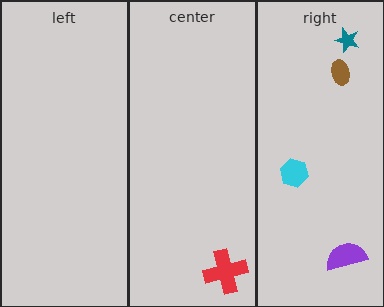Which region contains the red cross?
The center region.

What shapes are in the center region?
The red cross.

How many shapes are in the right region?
4.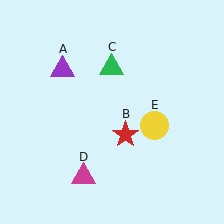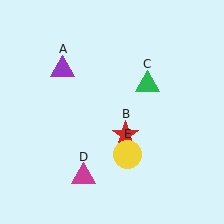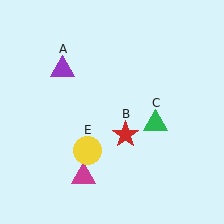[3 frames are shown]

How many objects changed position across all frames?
2 objects changed position: green triangle (object C), yellow circle (object E).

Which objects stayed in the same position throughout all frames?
Purple triangle (object A) and red star (object B) and magenta triangle (object D) remained stationary.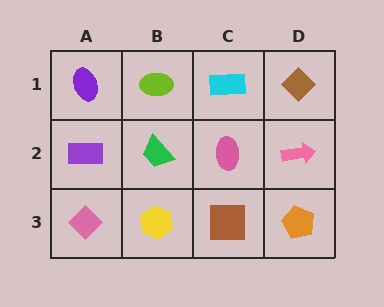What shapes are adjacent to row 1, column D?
A pink arrow (row 2, column D), a cyan rectangle (row 1, column C).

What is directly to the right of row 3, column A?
A yellow hexagon.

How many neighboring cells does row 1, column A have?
2.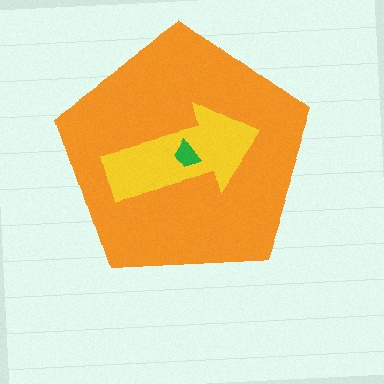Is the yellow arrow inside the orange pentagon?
Yes.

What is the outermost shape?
The orange pentagon.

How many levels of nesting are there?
3.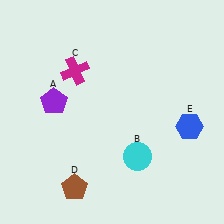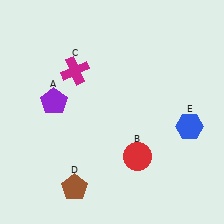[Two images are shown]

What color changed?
The circle (B) changed from cyan in Image 1 to red in Image 2.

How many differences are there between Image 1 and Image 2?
There is 1 difference between the two images.